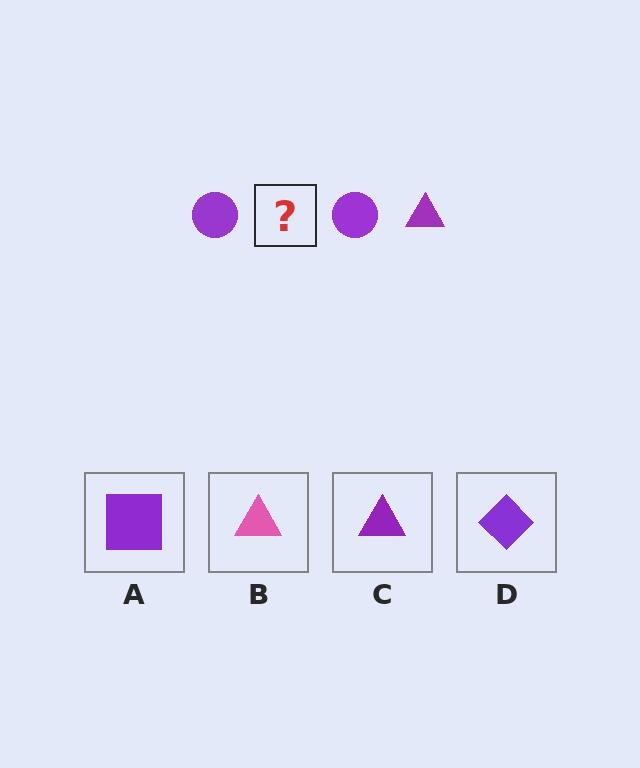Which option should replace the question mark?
Option C.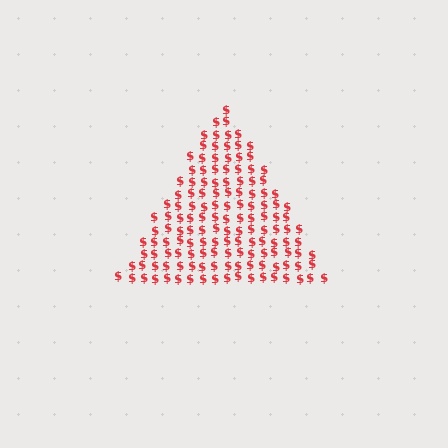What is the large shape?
The large shape is a triangle.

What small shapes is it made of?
It is made of small dollar signs.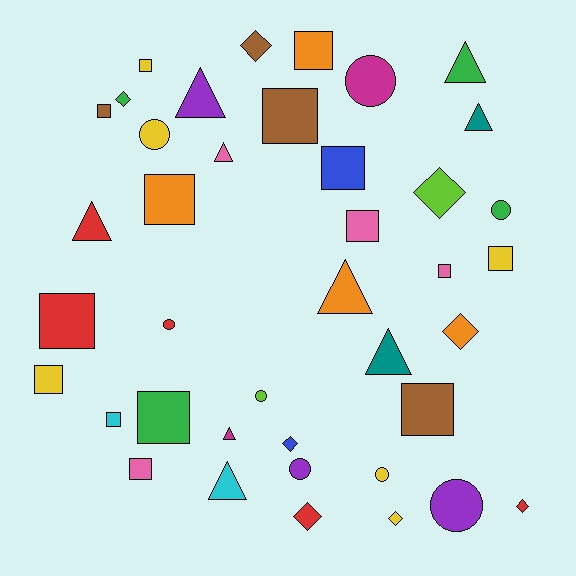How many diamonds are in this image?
There are 8 diamonds.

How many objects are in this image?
There are 40 objects.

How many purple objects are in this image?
There are 3 purple objects.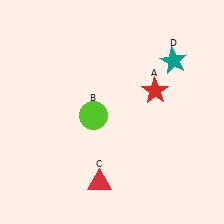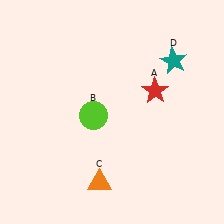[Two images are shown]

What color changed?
The triangle (C) changed from red in Image 1 to orange in Image 2.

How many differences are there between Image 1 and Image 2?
There is 1 difference between the two images.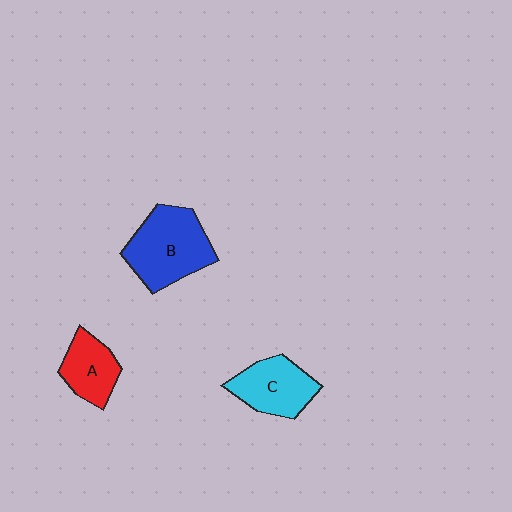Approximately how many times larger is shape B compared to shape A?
Approximately 1.7 times.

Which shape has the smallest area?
Shape A (red).